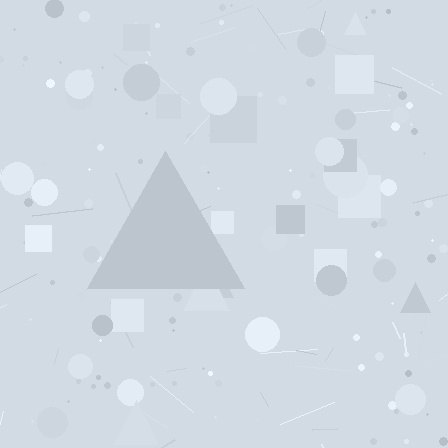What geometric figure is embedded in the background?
A triangle is embedded in the background.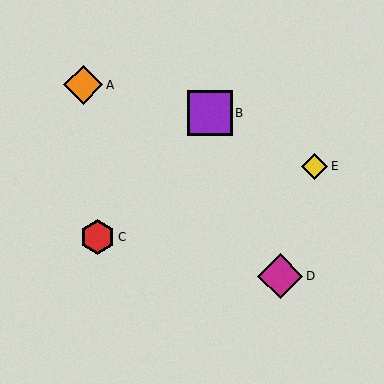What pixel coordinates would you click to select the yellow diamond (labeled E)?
Click at (315, 166) to select the yellow diamond E.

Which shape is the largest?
The magenta diamond (labeled D) is the largest.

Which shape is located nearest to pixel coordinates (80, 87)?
The orange diamond (labeled A) at (83, 85) is nearest to that location.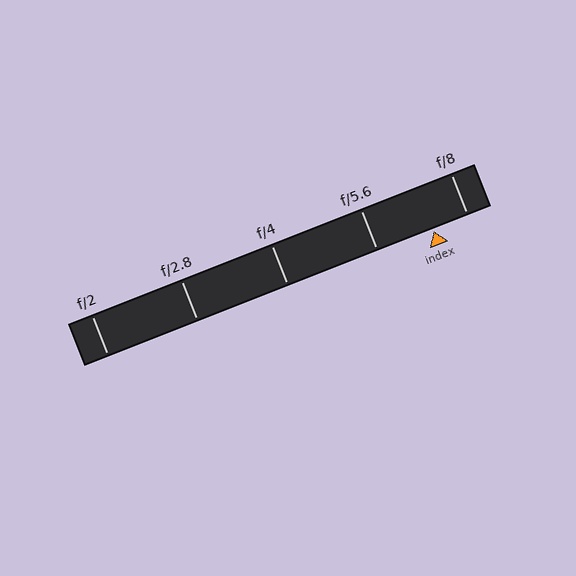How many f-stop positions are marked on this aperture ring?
There are 5 f-stop positions marked.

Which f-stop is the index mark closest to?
The index mark is closest to f/8.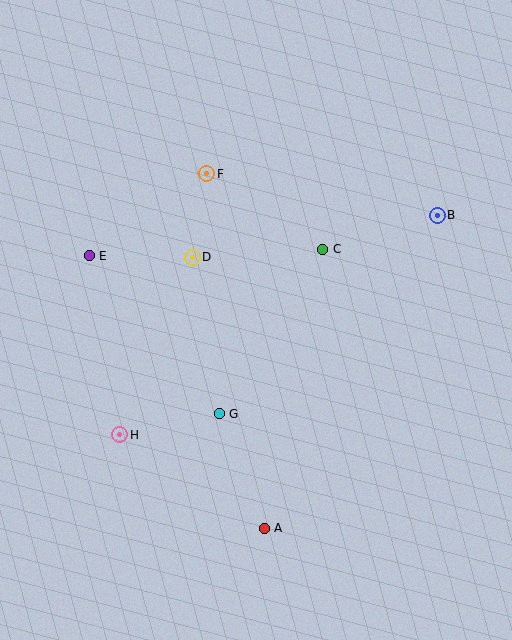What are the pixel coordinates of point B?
Point B is at (437, 215).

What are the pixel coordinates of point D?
Point D is at (192, 257).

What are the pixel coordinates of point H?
Point H is at (120, 435).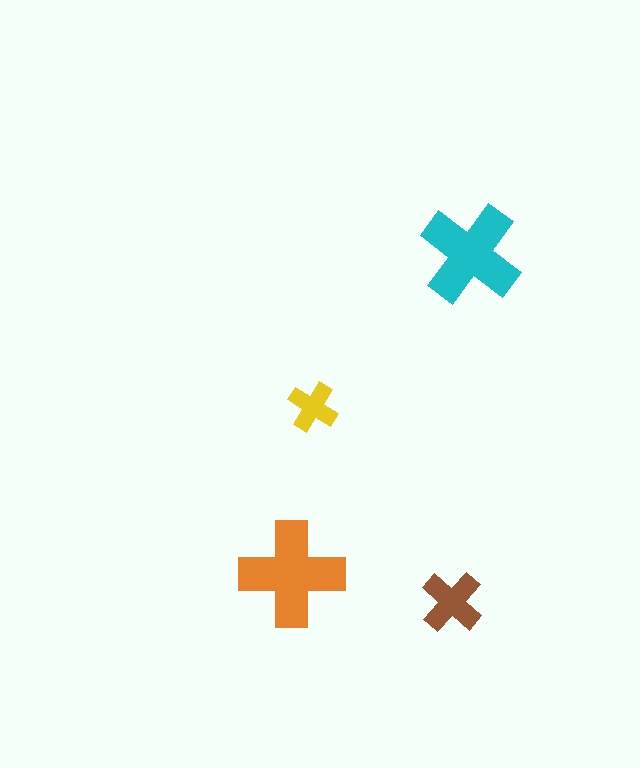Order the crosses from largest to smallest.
the orange one, the cyan one, the brown one, the yellow one.